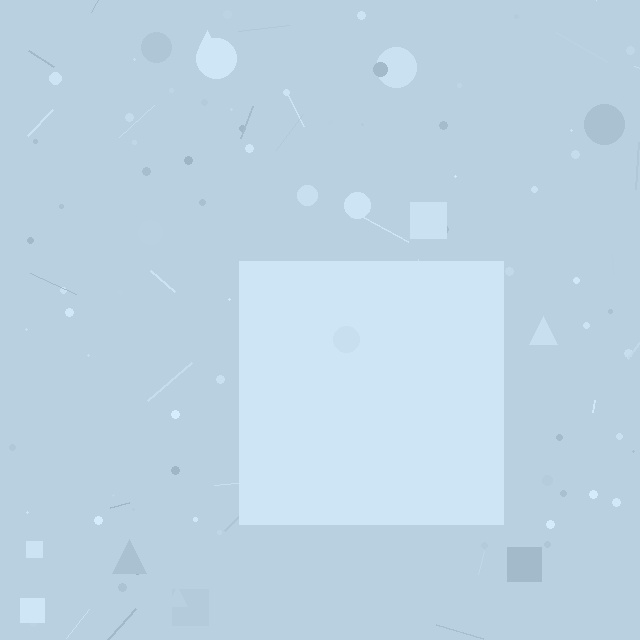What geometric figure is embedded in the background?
A square is embedded in the background.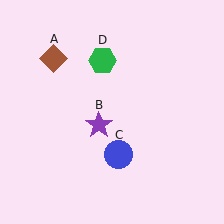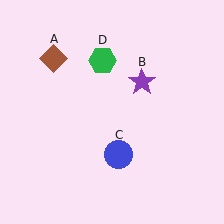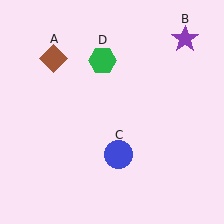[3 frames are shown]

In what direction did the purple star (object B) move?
The purple star (object B) moved up and to the right.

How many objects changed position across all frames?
1 object changed position: purple star (object B).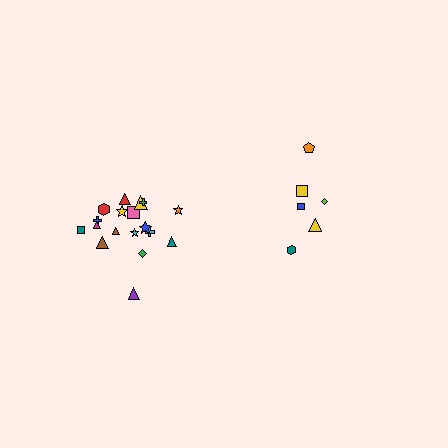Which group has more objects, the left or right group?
The left group.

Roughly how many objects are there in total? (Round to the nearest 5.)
Roughly 25 objects in total.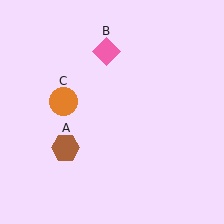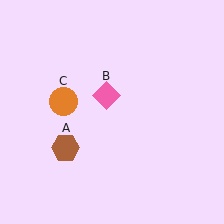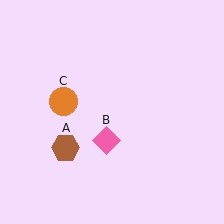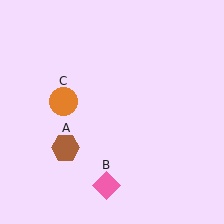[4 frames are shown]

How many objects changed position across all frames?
1 object changed position: pink diamond (object B).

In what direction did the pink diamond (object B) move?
The pink diamond (object B) moved down.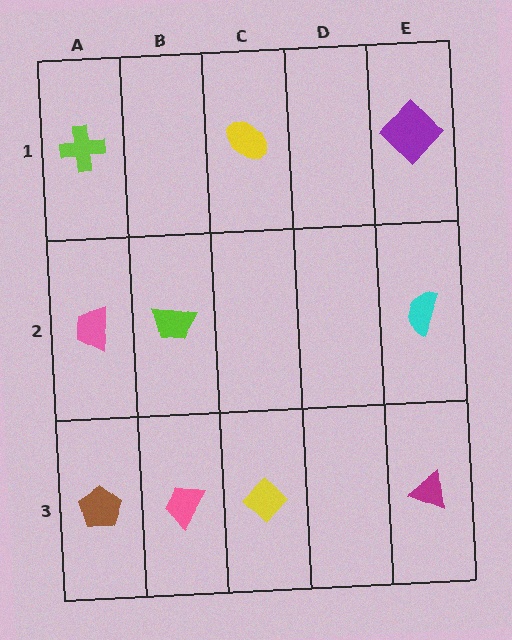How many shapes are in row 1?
3 shapes.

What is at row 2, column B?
A lime trapezoid.